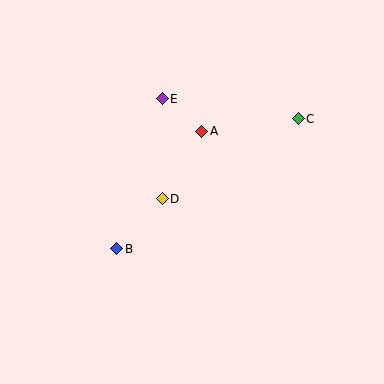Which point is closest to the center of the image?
Point D at (162, 199) is closest to the center.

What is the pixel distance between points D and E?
The distance between D and E is 100 pixels.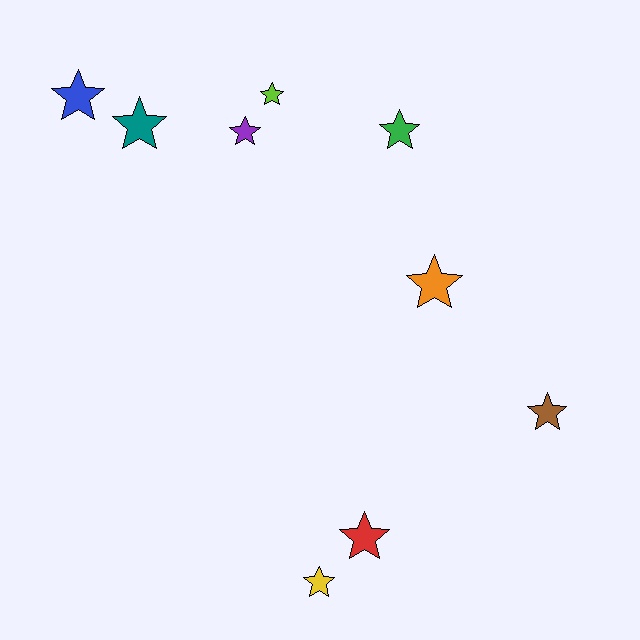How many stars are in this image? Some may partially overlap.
There are 9 stars.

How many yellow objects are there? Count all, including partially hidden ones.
There is 1 yellow object.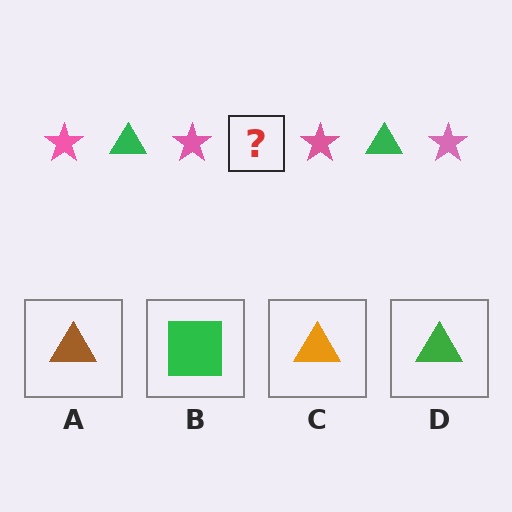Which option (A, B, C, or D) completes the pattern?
D.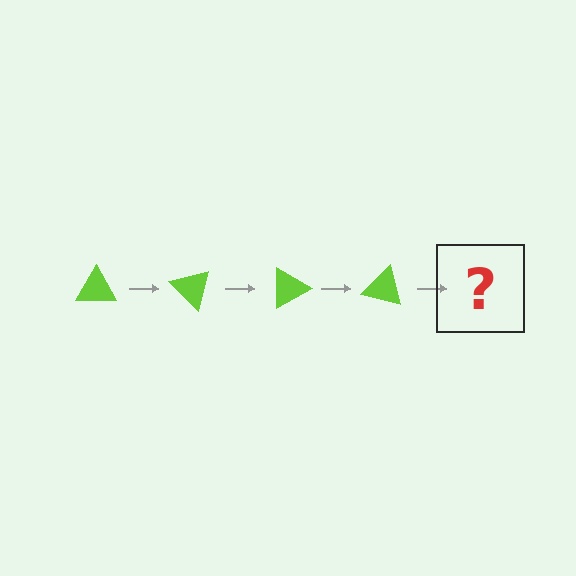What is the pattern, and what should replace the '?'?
The pattern is that the triangle rotates 45 degrees each step. The '?' should be a lime triangle rotated 180 degrees.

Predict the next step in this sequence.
The next step is a lime triangle rotated 180 degrees.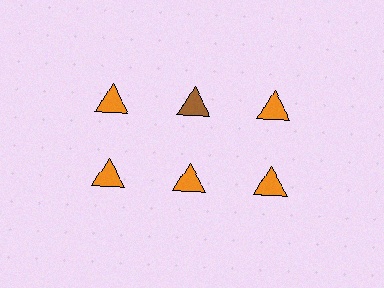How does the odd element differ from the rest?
It has a different color: brown instead of orange.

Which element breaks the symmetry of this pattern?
The brown triangle in the top row, second from left column breaks the symmetry. All other shapes are orange triangles.